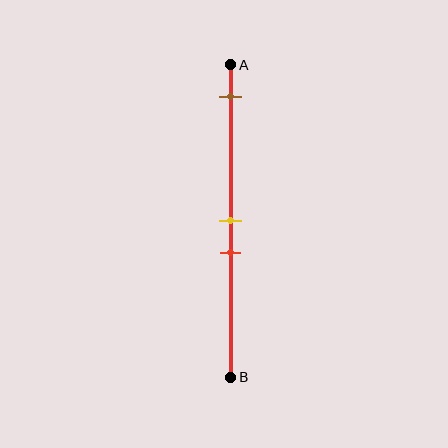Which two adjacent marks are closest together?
The yellow and red marks are the closest adjacent pair.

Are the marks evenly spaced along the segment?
No, the marks are not evenly spaced.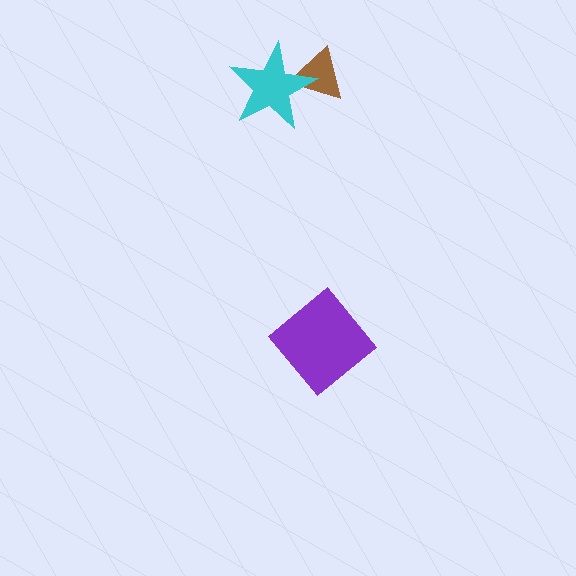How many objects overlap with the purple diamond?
0 objects overlap with the purple diamond.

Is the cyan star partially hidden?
No, no other shape covers it.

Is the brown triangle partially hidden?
Yes, it is partially covered by another shape.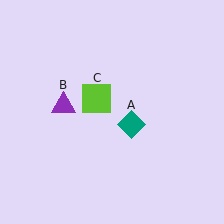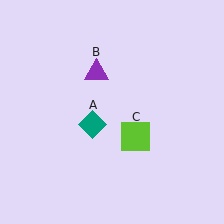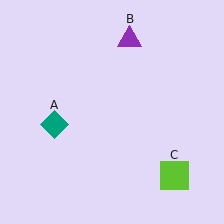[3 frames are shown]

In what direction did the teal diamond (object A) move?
The teal diamond (object A) moved left.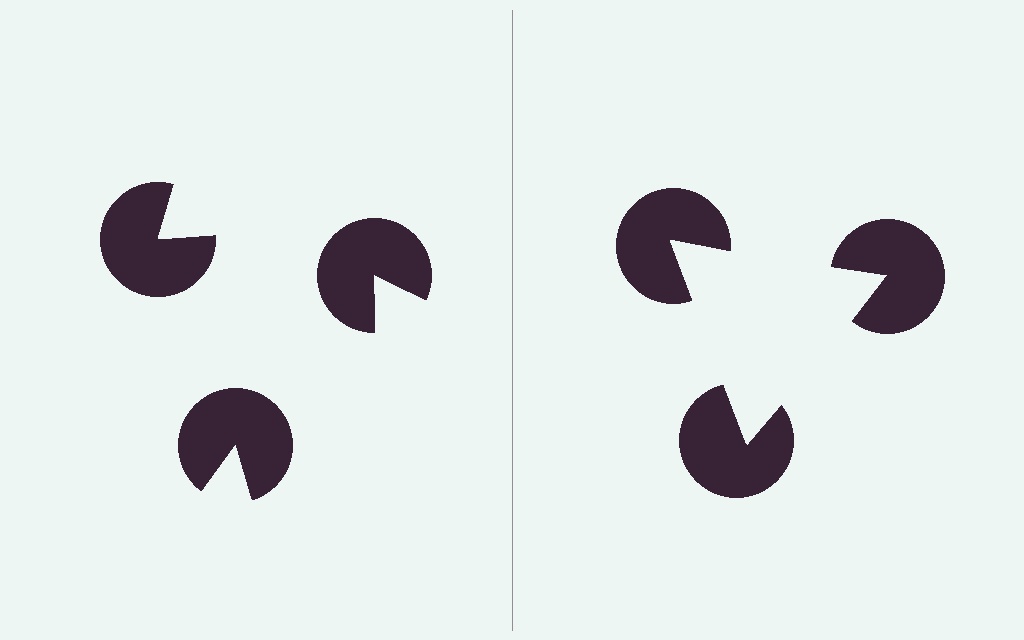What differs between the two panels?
The pac-man discs are positioned identically on both sides; only the wedge orientations differ. On the right they align to a triangle; on the left they are misaligned.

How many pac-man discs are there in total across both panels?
6 — 3 on each side.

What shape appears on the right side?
An illusory triangle.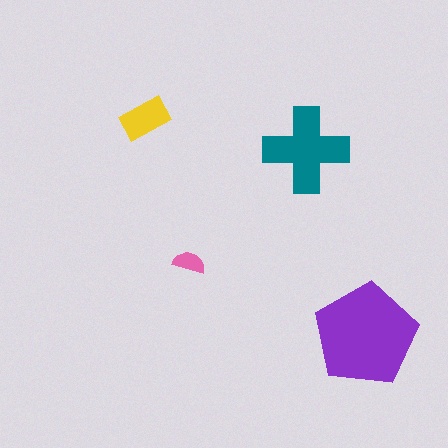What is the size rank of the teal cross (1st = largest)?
2nd.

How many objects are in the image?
There are 4 objects in the image.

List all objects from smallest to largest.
The pink semicircle, the yellow rectangle, the teal cross, the purple pentagon.